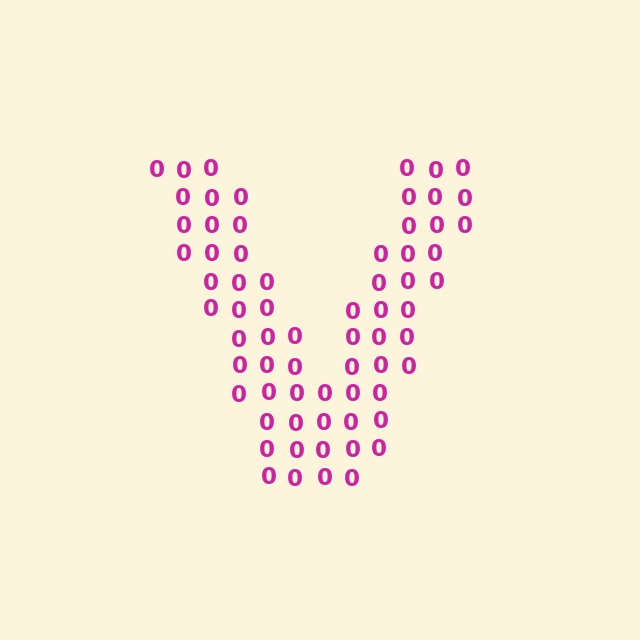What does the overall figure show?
The overall figure shows the letter V.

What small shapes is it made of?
It is made of small digit 0's.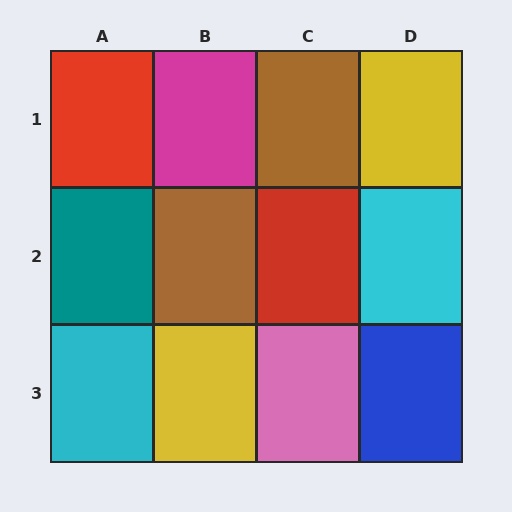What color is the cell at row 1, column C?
Brown.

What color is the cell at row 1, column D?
Yellow.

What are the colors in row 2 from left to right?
Teal, brown, red, cyan.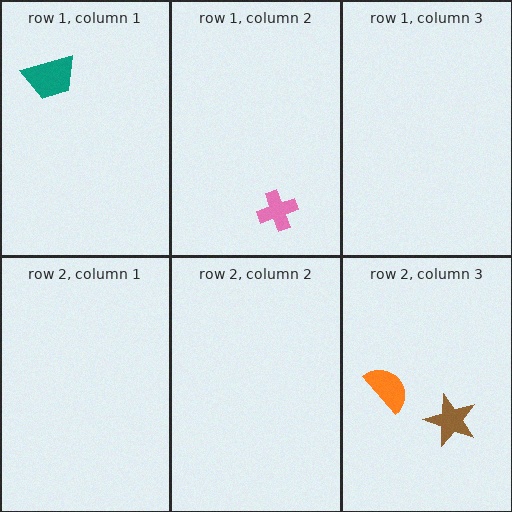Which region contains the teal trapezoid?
The row 1, column 1 region.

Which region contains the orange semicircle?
The row 2, column 3 region.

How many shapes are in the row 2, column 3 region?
2.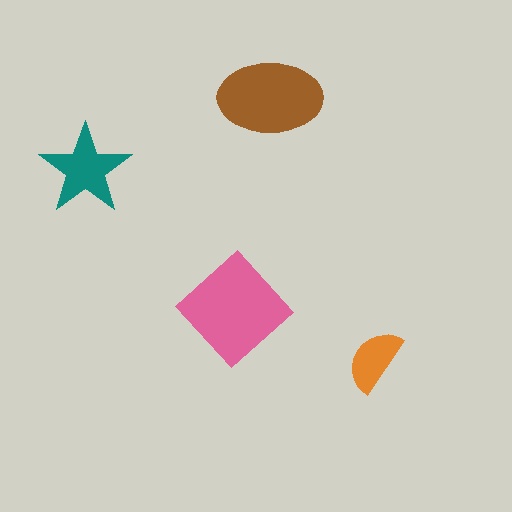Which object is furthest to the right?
The orange semicircle is rightmost.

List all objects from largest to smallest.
The pink diamond, the brown ellipse, the teal star, the orange semicircle.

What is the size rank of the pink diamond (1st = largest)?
1st.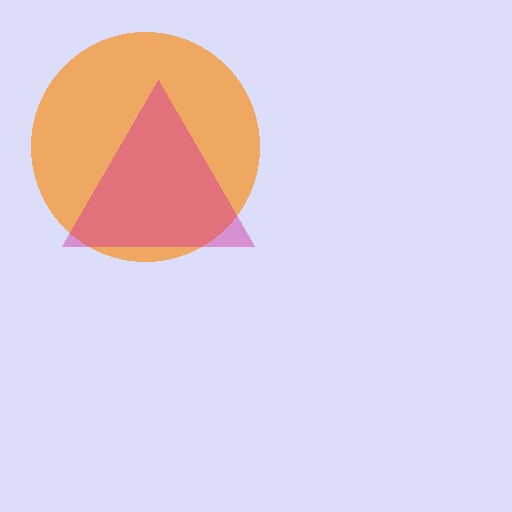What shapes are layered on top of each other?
The layered shapes are: an orange circle, a magenta triangle.